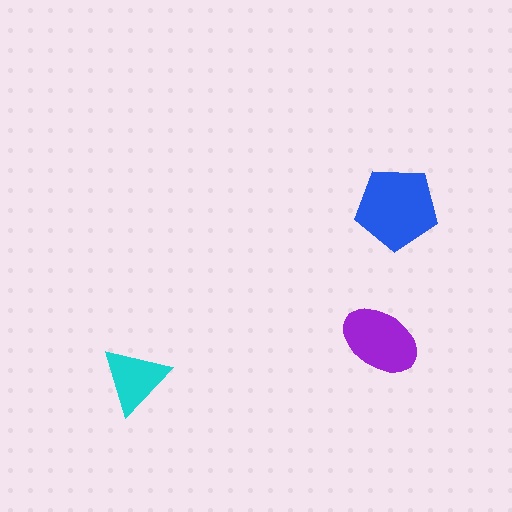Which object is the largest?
The blue pentagon.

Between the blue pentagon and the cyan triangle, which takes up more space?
The blue pentagon.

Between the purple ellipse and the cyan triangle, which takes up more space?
The purple ellipse.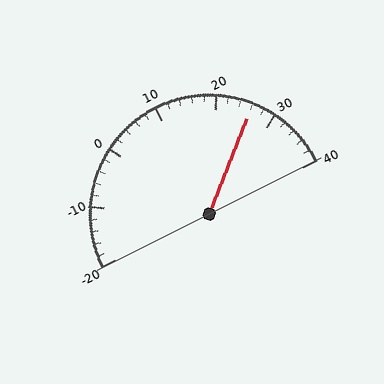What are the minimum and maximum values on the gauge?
The gauge ranges from -20 to 40.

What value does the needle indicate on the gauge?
The needle indicates approximately 26.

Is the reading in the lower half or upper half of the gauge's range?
The reading is in the upper half of the range (-20 to 40).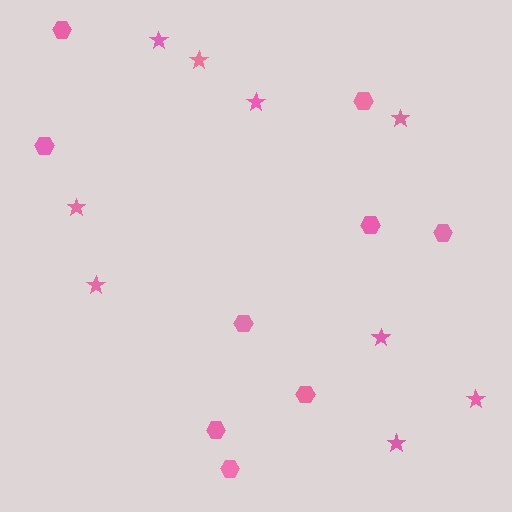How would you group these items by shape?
There are 2 groups: one group of stars (9) and one group of hexagons (9).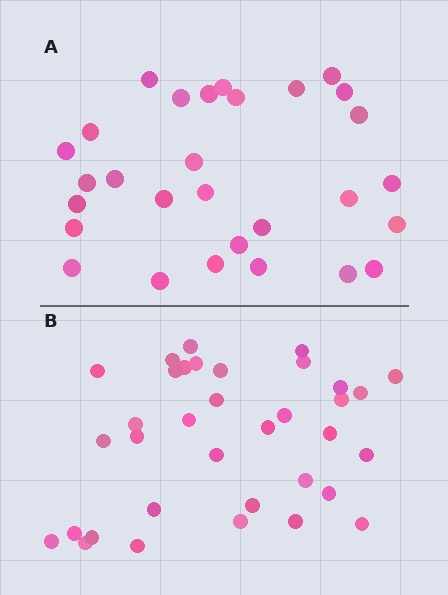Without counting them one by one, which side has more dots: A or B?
Region B (the bottom region) has more dots.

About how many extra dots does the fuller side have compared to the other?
Region B has about 6 more dots than region A.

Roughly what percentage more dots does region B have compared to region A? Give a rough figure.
About 20% more.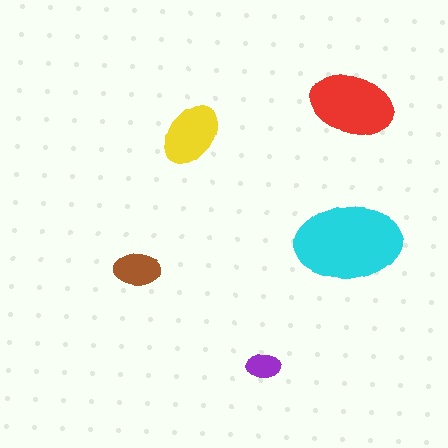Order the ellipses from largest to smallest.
the cyan one, the red one, the yellow one, the brown one, the purple one.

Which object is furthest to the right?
The cyan ellipse is rightmost.